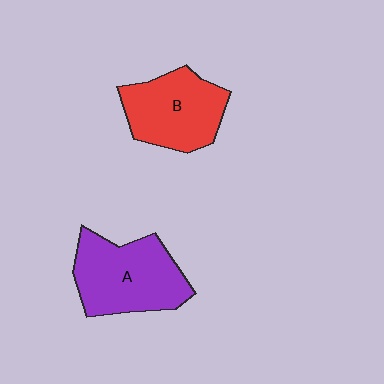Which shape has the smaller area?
Shape B (red).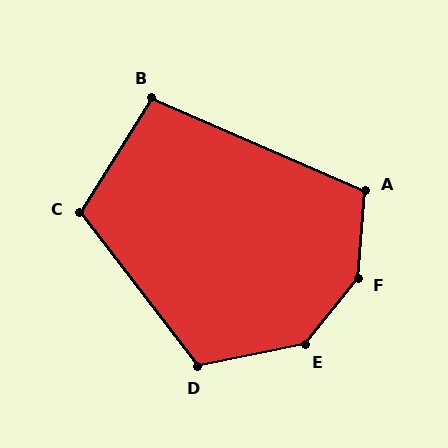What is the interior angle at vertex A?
Approximately 109 degrees (obtuse).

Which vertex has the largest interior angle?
F, at approximately 145 degrees.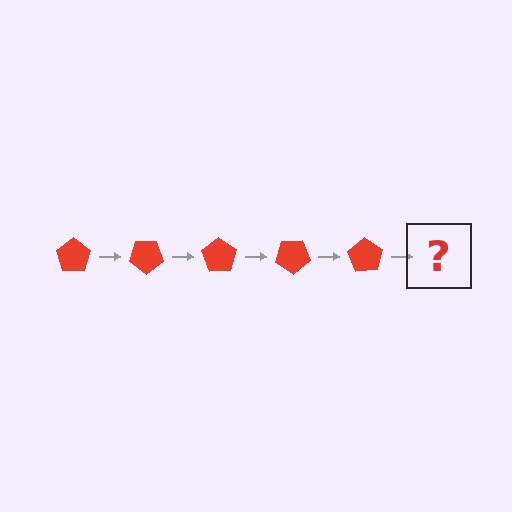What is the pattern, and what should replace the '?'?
The pattern is that the pentagon rotates 35 degrees each step. The '?' should be a red pentagon rotated 175 degrees.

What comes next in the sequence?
The next element should be a red pentagon rotated 175 degrees.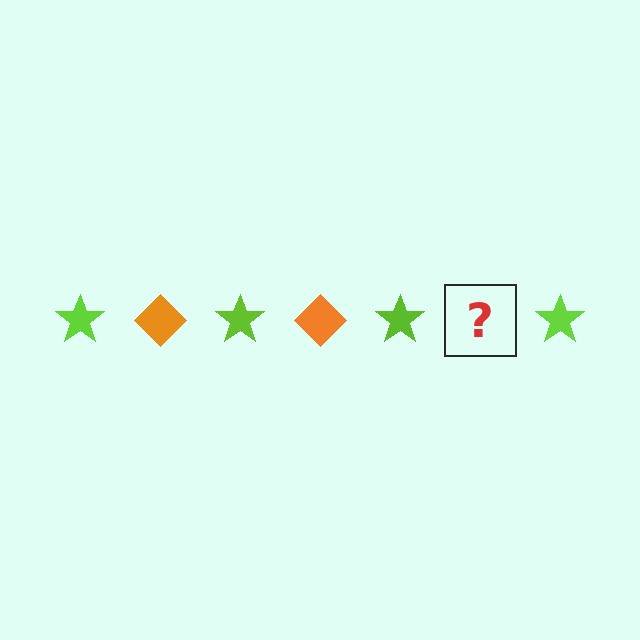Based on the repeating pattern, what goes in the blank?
The blank should be an orange diamond.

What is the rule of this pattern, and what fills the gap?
The rule is that the pattern alternates between lime star and orange diamond. The gap should be filled with an orange diamond.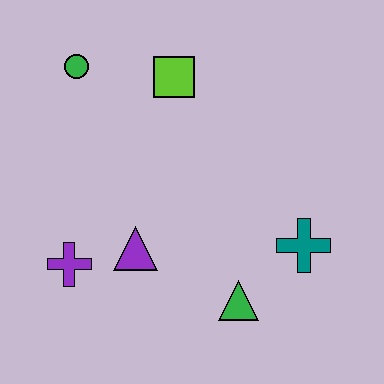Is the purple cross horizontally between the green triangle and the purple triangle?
No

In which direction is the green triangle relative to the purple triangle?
The green triangle is to the right of the purple triangle.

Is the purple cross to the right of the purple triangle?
No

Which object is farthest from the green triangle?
The green circle is farthest from the green triangle.